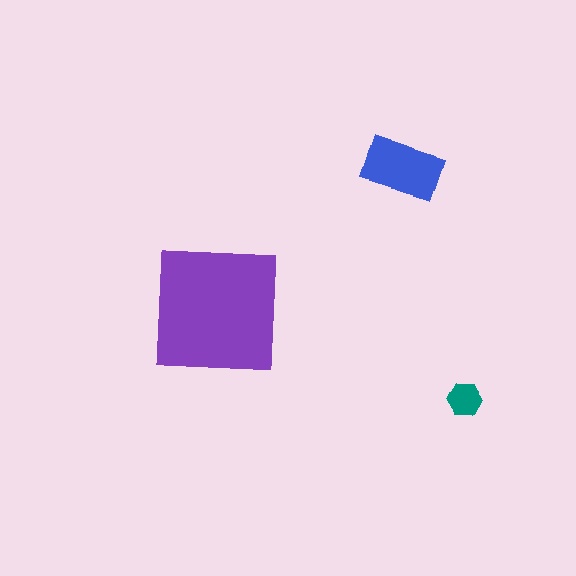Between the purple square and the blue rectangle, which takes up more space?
The purple square.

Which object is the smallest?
The teal hexagon.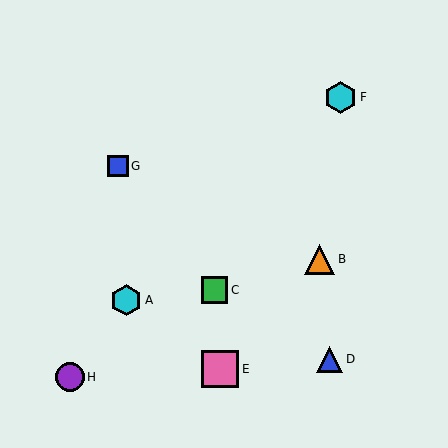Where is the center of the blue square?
The center of the blue square is at (118, 166).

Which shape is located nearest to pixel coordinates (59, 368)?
The purple circle (labeled H) at (70, 377) is nearest to that location.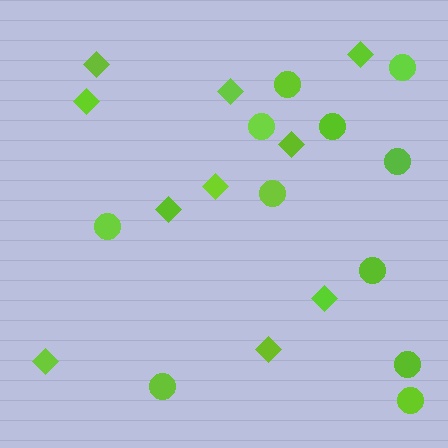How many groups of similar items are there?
There are 2 groups: one group of circles (11) and one group of diamonds (10).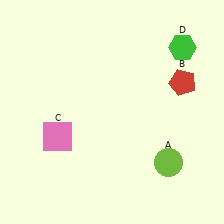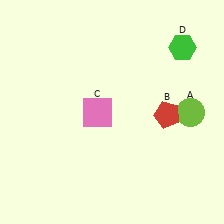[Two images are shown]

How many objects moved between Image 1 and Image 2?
3 objects moved between the two images.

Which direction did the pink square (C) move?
The pink square (C) moved right.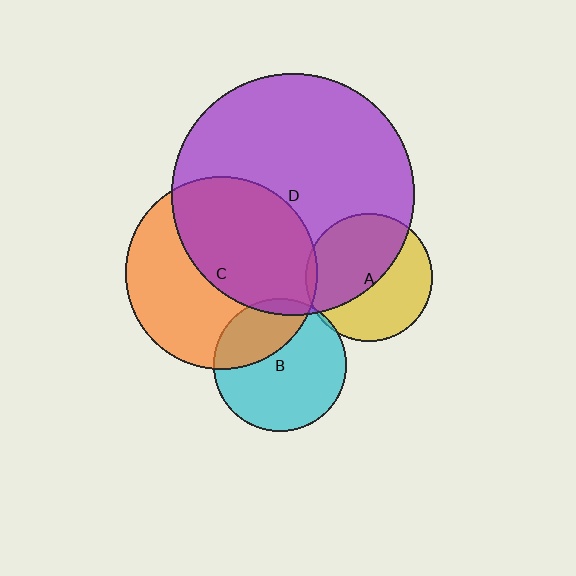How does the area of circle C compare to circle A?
Approximately 2.3 times.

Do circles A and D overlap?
Yes.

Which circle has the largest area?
Circle D (purple).